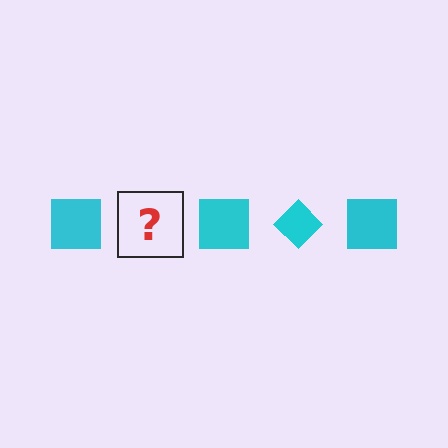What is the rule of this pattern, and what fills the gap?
The rule is that the pattern cycles through square, diamond shapes in cyan. The gap should be filled with a cyan diamond.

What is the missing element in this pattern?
The missing element is a cyan diamond.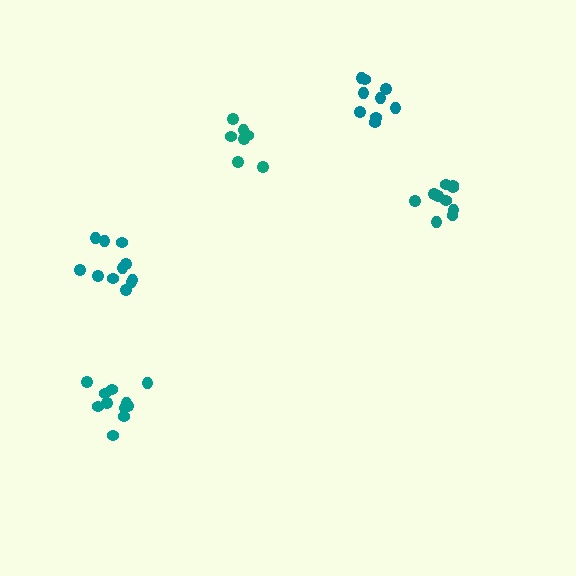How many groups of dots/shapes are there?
There are 5 groups.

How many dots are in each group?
Group 1: 11 dots, Group 2: 11 dots, Group 3: 7 dots, Group 4: 10 dots, Group 5: 9 dots (48 total).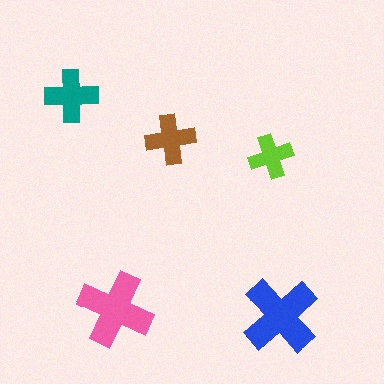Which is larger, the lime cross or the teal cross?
The teal one.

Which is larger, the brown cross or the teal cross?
The teal one.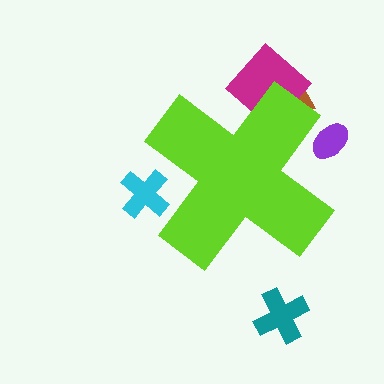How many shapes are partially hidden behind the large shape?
4 shapes are partially hidden.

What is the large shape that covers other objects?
A lime cross.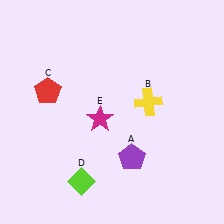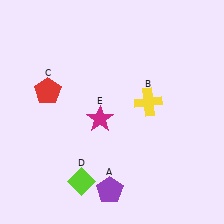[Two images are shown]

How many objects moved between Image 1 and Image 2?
1 object moved between the two images.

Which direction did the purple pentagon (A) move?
The purple pentagon (A) moved down.